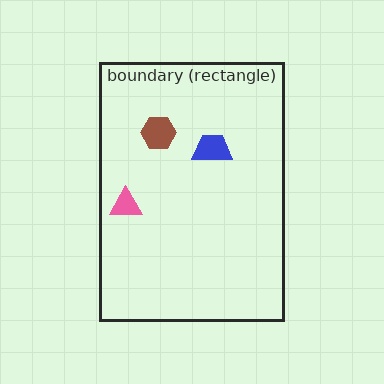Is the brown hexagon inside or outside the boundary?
Inside.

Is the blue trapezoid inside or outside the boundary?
Inside.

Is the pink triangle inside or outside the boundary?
Inside.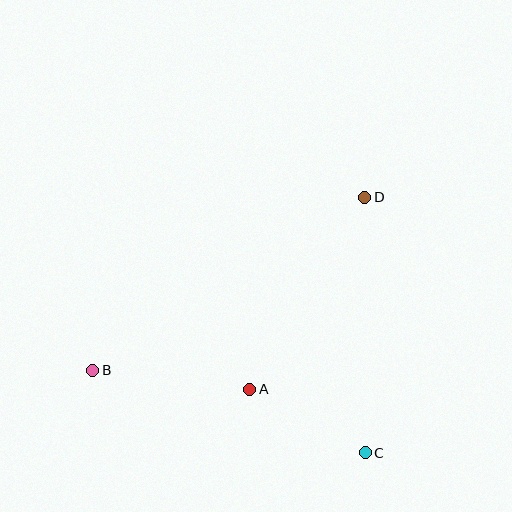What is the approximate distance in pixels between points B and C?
The distance between B and C is approximately 285 pixels.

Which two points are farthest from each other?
Points B and D are farthest from each other.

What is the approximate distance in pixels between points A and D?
The distance between A and D is approximately 224 pixels.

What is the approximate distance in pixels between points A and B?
The distance between A and B is approximately 158 pixels.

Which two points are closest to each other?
Points A and C are closest to each other.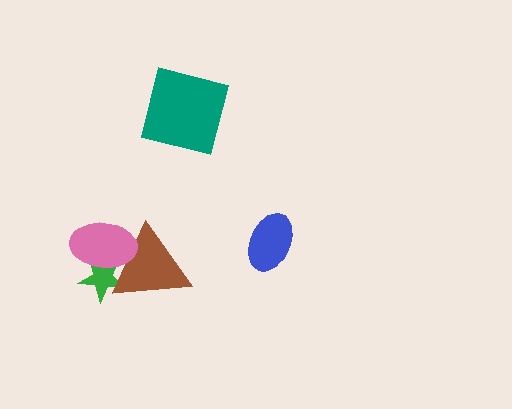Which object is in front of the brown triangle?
The pink ellipse is in front of the brown triangle.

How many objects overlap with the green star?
2 objects overlap with the green star.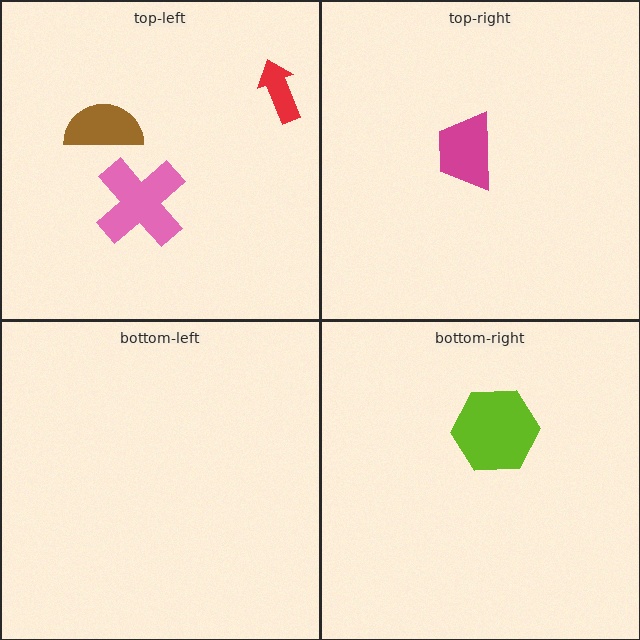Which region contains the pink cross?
The top-left region.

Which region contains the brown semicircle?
The top-left region.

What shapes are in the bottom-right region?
The lime hexagon.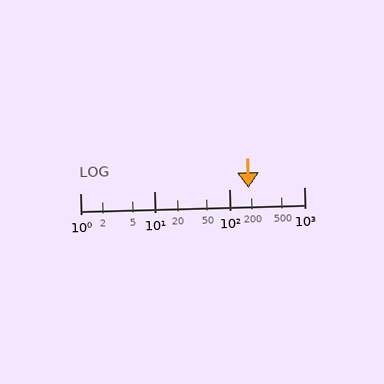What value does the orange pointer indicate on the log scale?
The pointer indicates approximately 180.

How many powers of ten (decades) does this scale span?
The scale spans 3 decades, from 1 to 1000.